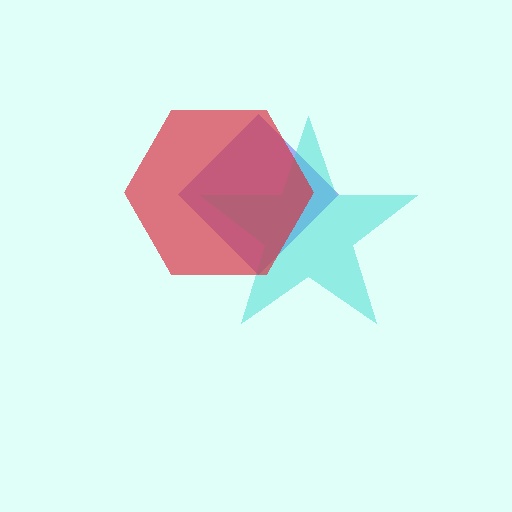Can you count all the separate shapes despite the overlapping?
Yes, there are 3 separate shapes.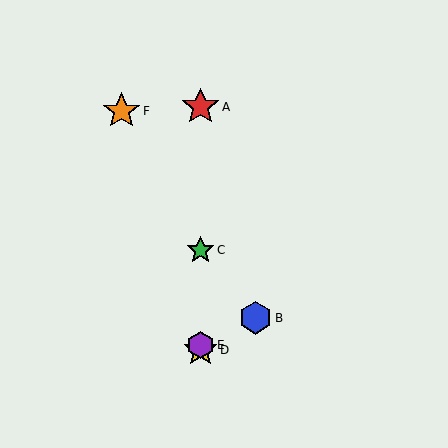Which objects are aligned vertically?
Objects A, C, D, E are aligned vertically.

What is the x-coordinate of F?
Object F is at x≈121.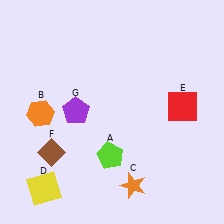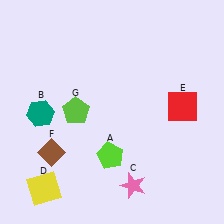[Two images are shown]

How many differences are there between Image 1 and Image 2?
There are 3 differences between the two images.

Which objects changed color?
B changed from orange to teal. C changed from orange to pink. G changed from purple to lime.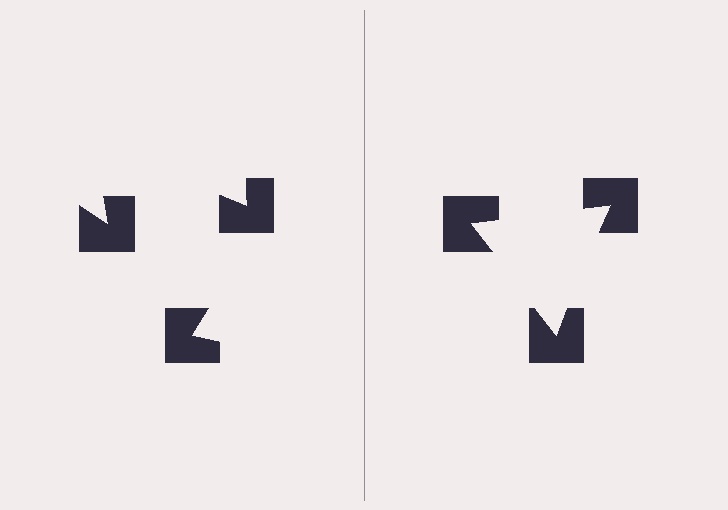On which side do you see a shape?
An illusory triangle appears on the right side. On the left side the wedge cuts are rotated, so no coherent shape forms.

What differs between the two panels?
The notched squares are positioned identically on both sides; only the wedge orientations differ. On the right they align to a triangle; on the left they are misaligned.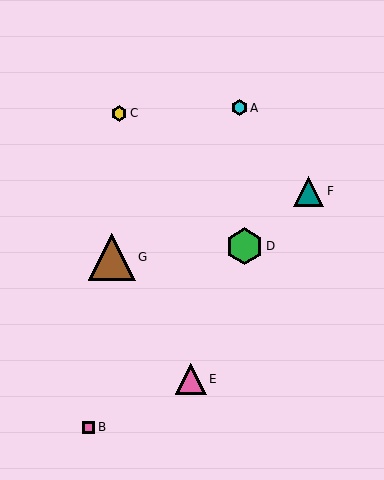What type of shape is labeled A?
Shape A is a cyan hexagon.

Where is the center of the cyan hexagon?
The center of the cyan hexagon is at (240, 108).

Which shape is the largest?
The brown triangle (labeled G) is the largest.